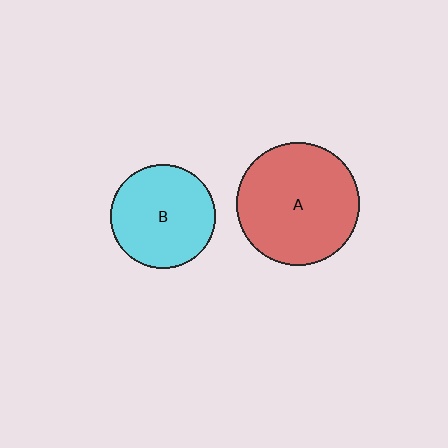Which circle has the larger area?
Circle A (red).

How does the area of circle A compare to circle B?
Approximately 1.4 times.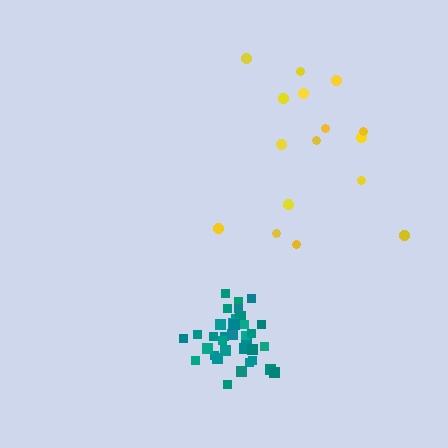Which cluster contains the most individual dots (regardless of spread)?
Teal (35).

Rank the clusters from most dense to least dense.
teal, yellow.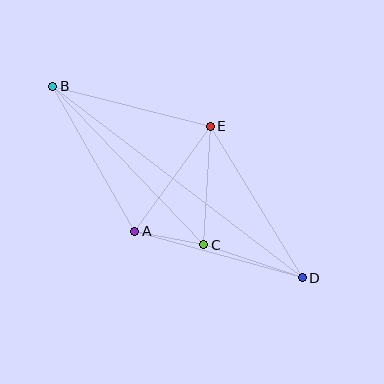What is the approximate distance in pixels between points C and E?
The distance between C and E is approximately 119 pixels.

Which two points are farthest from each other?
Points B and D are farthest from each other.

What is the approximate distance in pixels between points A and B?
The distance between A and B is approximately 166 pixels.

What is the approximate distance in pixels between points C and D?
The distance between C and D is approximately 104 pixels.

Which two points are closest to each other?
Points A and C are closest to each other.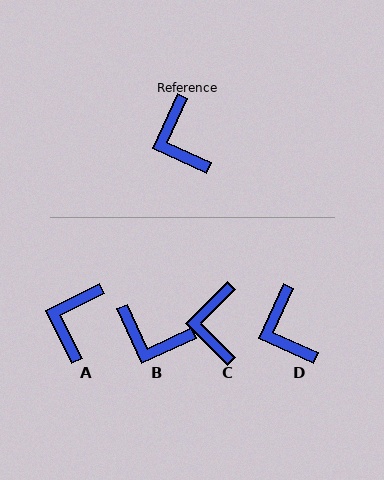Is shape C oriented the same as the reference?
No, it is off by about 21 degrees.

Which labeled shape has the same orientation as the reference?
D.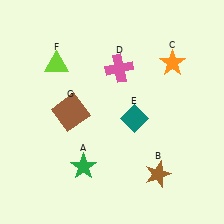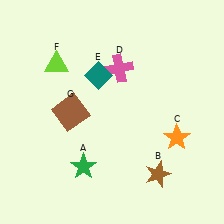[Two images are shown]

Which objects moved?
The objects that moved are: the orange star (C), the teal diamond (E).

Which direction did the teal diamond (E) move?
The teal diamond (E) moved up.